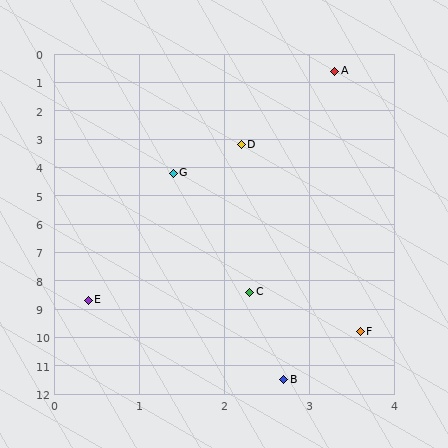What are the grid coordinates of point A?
Point A is at approximately (3.3, 0.6).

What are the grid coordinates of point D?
Point D is at approximately (2.2, 3.2).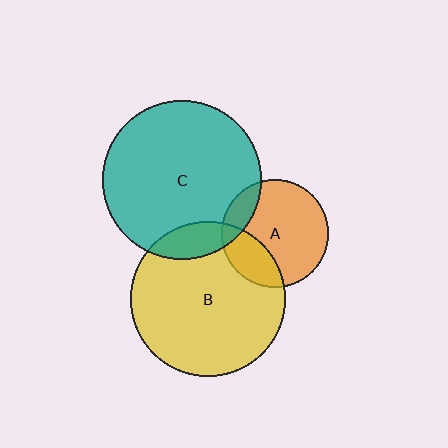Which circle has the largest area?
Circle C (teal).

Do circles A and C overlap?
Yes.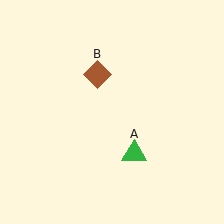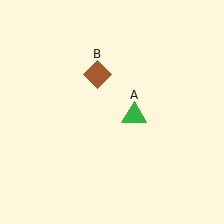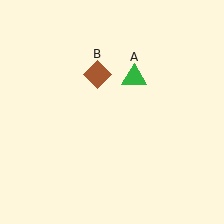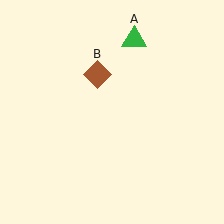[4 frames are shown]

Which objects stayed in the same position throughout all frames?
Brown diamond (object B) remained stationary.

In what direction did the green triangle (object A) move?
The green triangle (object A) moved up.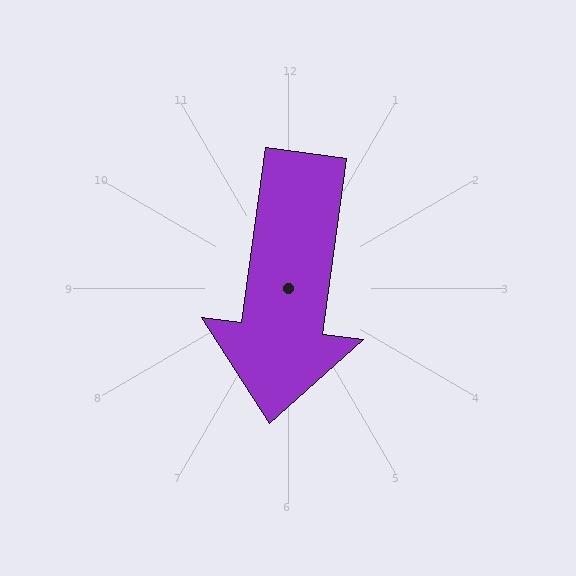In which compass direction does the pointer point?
South.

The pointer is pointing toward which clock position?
Roughly 6 o'clock.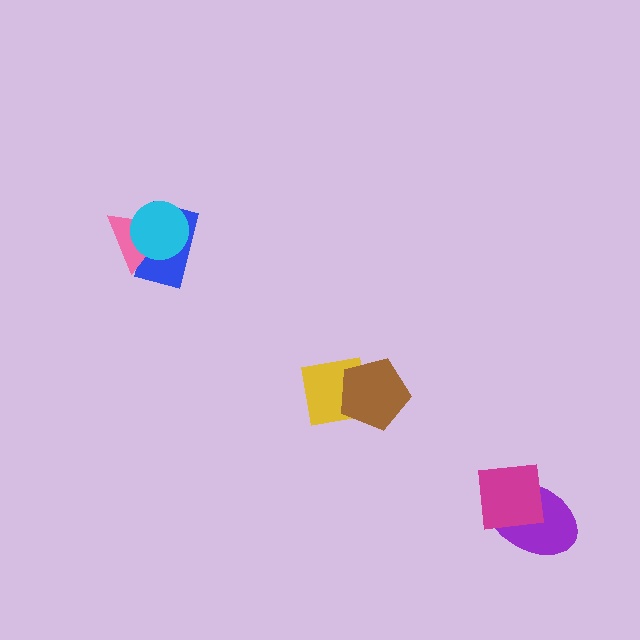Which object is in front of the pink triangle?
The cyan circle is in front of the pink triangle.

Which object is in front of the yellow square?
The brown pentagon is in front of the yellow square.